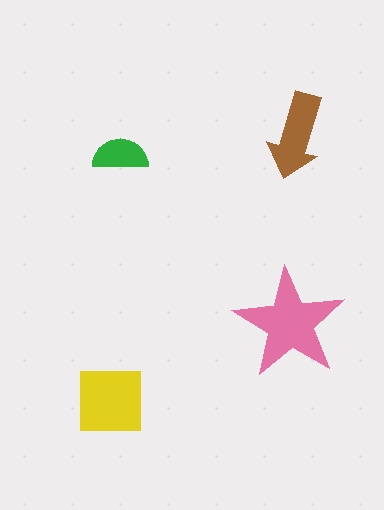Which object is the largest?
The pink star.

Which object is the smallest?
The green semicircle.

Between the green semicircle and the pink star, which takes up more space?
The pink star.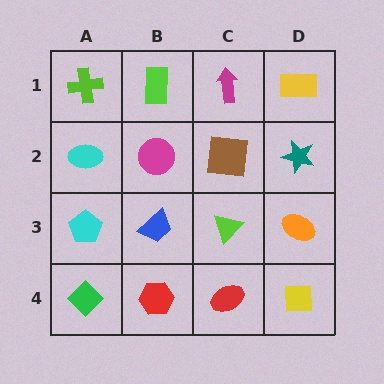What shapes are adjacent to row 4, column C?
A lime triangle (row 3, column C), a red hexagon (row 4, column B), a yellow square (row 4, column D).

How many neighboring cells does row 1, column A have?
2.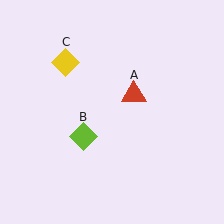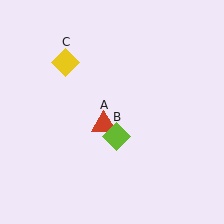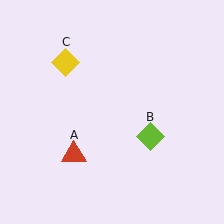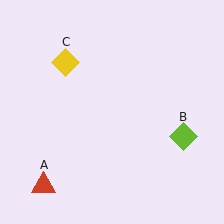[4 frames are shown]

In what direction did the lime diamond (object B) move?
The lime diamond (object B) moved right.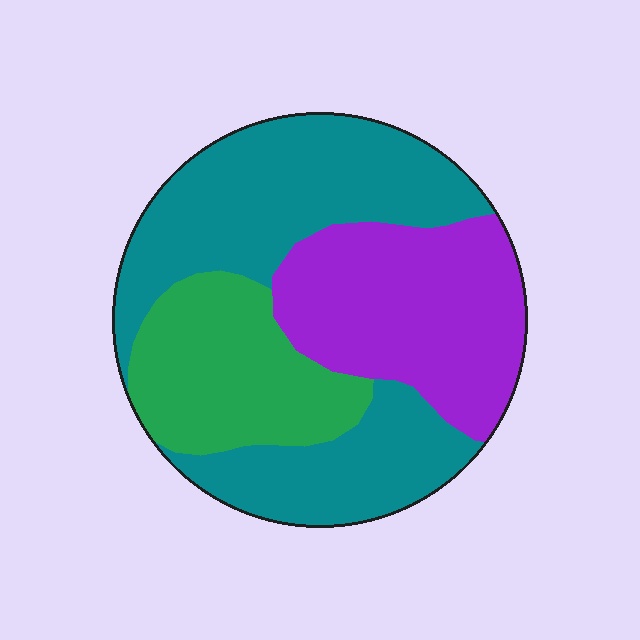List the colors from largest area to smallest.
From largest to smallest: teal, purple, green.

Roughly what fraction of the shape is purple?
Purple covers around 30% of the shape.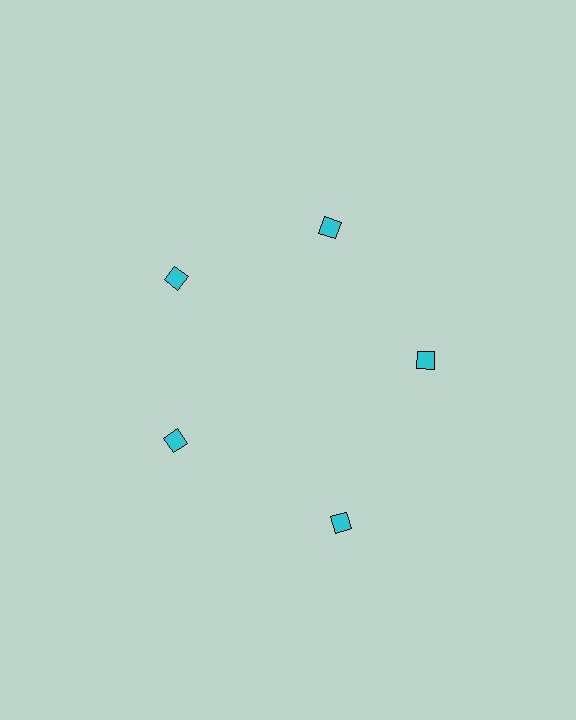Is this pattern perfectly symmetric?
No. The 5 cyan diamonds are arranged in a ring, but one element near the 5 o'clock position is pushed outward from the center, breaking the 5-fold rotational symmetry.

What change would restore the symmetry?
The symmetry would be restored by moving it inward, back onto the ring so that all 5 diamonds sit at equal angles and equal distance from the center.